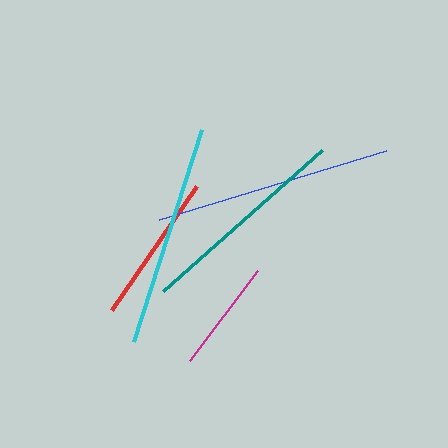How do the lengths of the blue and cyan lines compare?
The blue and cyan lines are approximately the same length.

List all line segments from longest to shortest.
From longest to shortest: blue, cyan, teal, red, magenta.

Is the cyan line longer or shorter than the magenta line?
The cyan line is longer than the magenta line.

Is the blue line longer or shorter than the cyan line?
The blue line is longer than the cyan line.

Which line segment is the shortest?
The magenta line is the shortest at approximately 113 pixels.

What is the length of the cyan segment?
The cyan segment is approximately 222 pixels long.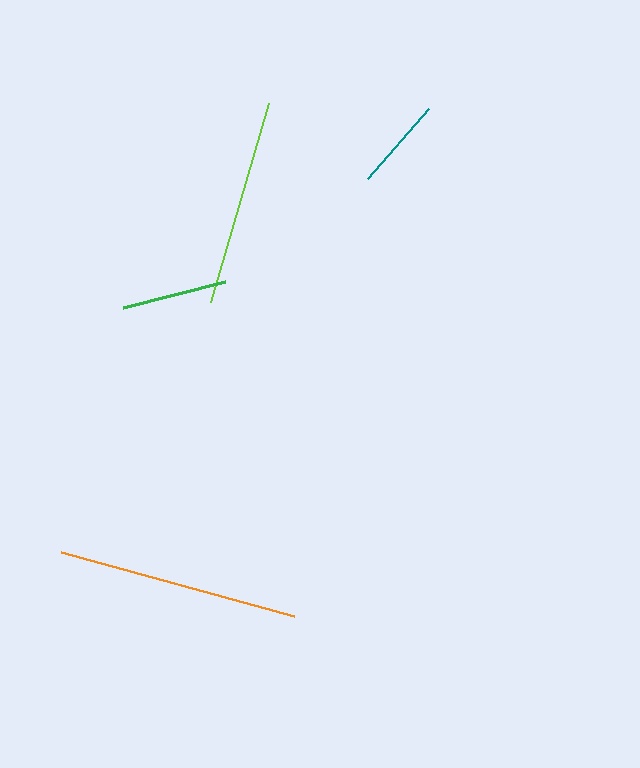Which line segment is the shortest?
The teal line is the shortest at approximately 93 pixels.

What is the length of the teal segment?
The teal segment is approximately 93 pixels long.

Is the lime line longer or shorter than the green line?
The lime line is longer than the green line.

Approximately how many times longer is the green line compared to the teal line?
The green line is approximately 1.1 times the length of the teal line.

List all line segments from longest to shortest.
From longest to shortest: orange, lime, green, teal.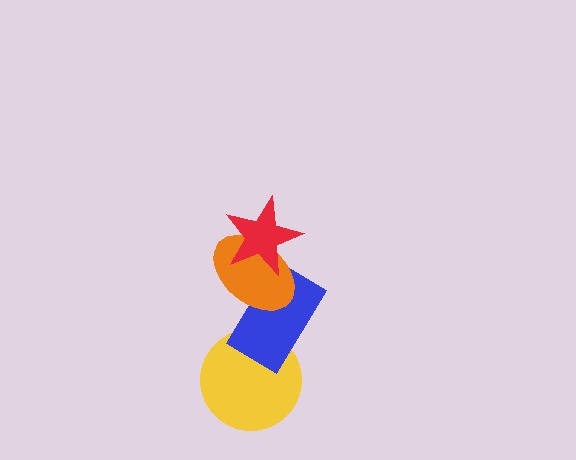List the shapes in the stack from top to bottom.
From top to bottom: the red star, the orange ellipse, the blue rectangle, the yellow circle.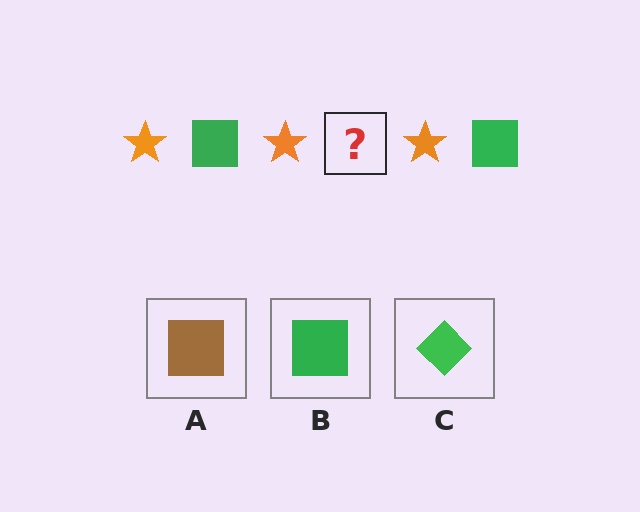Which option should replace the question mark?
Option B.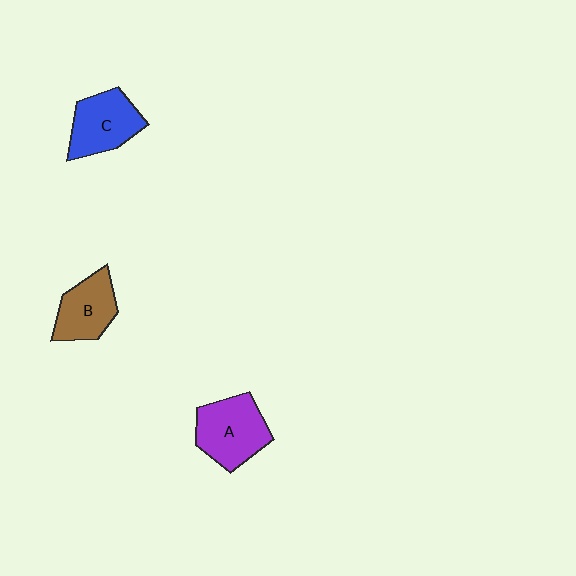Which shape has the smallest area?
Shape B (brown).